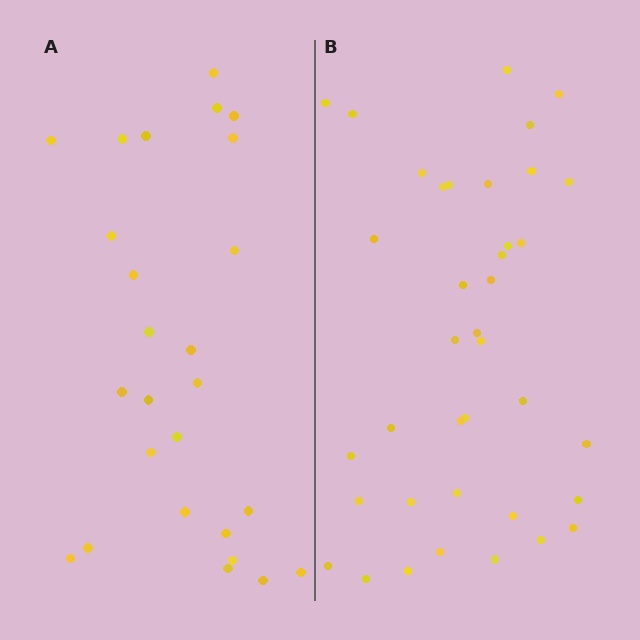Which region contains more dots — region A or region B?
Region B (the right region) has more dots.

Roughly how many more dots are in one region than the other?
Region B has roughly 12 or so more dots than region A.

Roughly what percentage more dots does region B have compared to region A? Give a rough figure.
About 45% more.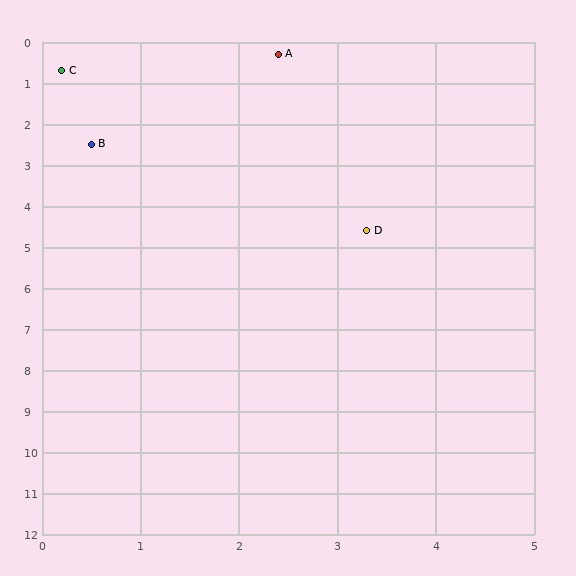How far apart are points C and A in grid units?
Points C and A are about 2.2 grid units apart.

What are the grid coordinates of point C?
Point C is at approximately (0.2, 0.7).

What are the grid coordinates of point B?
Point B is at approximately (0.5, 2.5).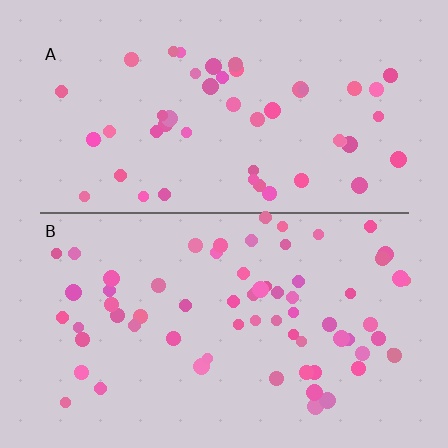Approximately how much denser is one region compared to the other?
Approximately 1.4× — region B over region A.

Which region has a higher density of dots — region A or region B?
B (the bottom).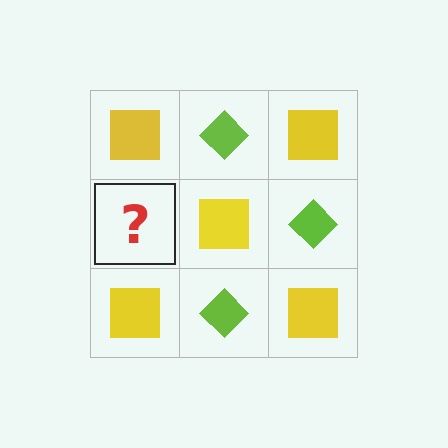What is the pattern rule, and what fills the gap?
The rule is that it alternates yellow square and lime diamond in a checkerboard pattern. The gap should be filled with a lime diamond.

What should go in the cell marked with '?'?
The missing cell should contain a lime diamond.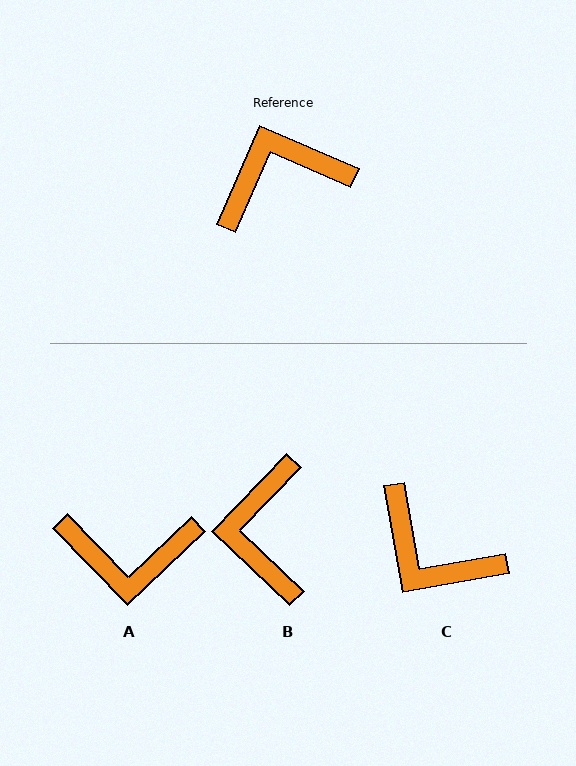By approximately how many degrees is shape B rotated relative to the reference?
Approximately 70 degrees counter-clockwise.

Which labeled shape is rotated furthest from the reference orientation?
A, about 157 degrees away.